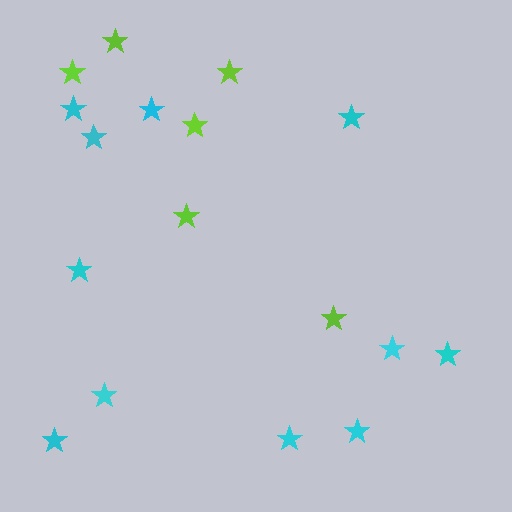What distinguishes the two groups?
There are 2 groups: one group of lime stars (6) and one group of cyan stars (11).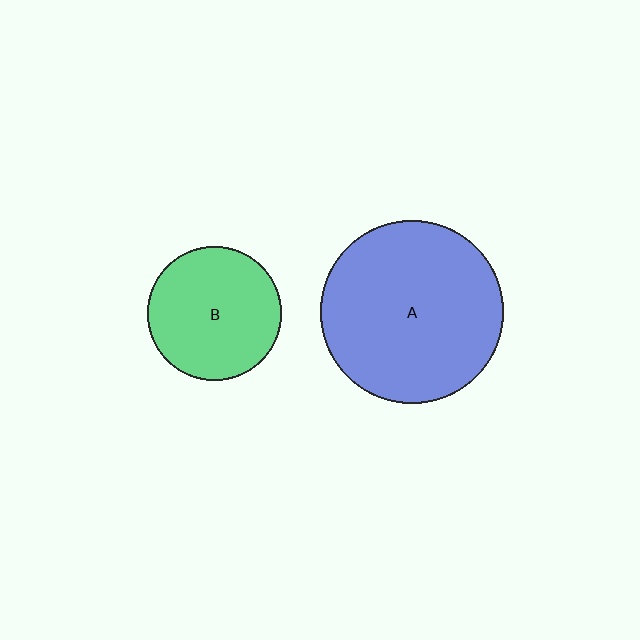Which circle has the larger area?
Circle A (blue).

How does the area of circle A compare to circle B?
Approximately 1.9 times.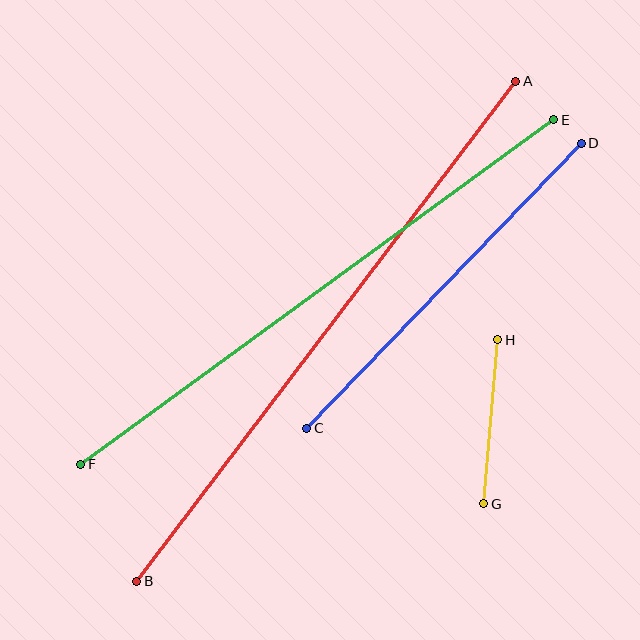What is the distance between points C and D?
The distance is approximately 396 pixels.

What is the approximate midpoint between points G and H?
The midpoint is at approximately (491, 422) pixels.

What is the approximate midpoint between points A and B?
The midpoint is at approximately (326, 331) pixels.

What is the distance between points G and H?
The distance is approximately 165 pixels.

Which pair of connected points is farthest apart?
Points A and B are farthest apart.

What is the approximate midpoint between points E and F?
The midpoint is at approximately (317, 292) pixels.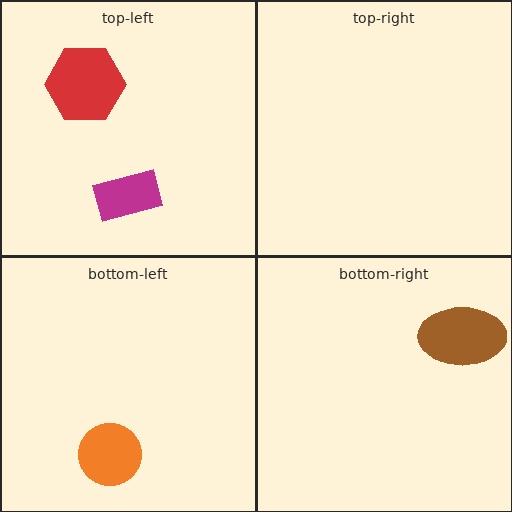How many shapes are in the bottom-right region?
1.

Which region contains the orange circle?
The bottom-left region.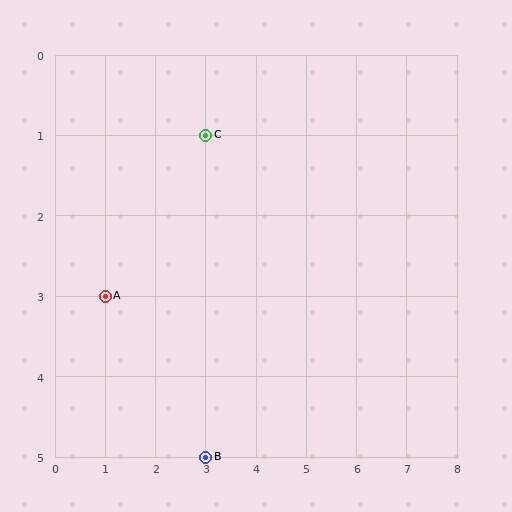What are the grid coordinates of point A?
Point A is at grid coordinates (1, 3).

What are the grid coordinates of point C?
Point C is at grid coordinates (3, 1).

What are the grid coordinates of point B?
Point B is at grid coordinates (3, 5).